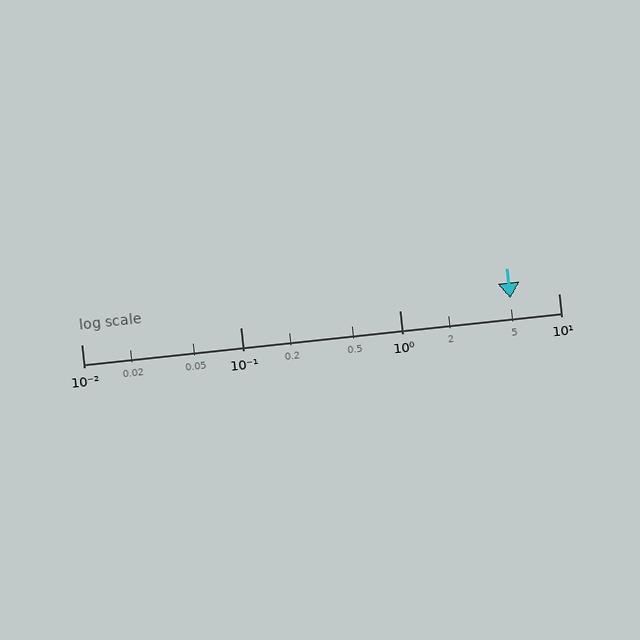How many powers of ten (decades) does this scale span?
The scale spans 3 decades, from 0.01 to 10.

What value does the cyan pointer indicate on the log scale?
The pointer indicates approximately 5.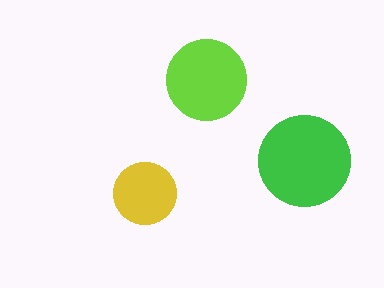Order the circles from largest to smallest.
the green one, the lime one, the yellow one.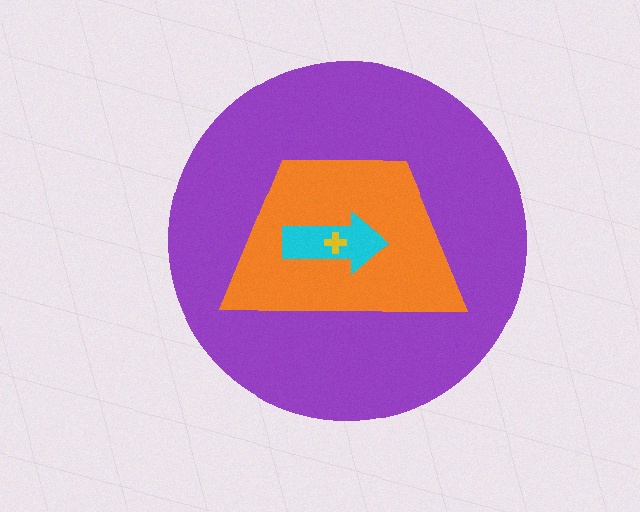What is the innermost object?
The yellow cross.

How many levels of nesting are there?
4.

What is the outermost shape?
The purple circle.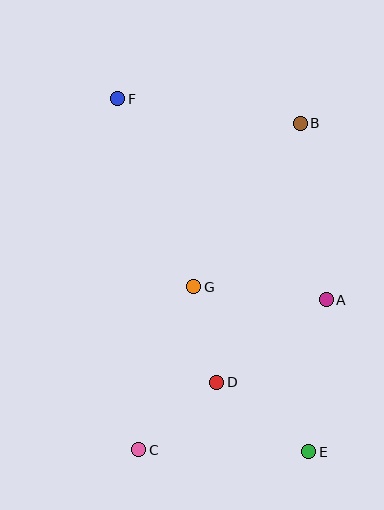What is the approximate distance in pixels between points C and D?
The distance between C and D is approximately 103 pixels.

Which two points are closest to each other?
Points D and G are closest to each other.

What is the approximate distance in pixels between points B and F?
The distance between B and F is approximately 184 pixels.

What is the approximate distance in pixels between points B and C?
The distance between B and C is approximately 364 pixels.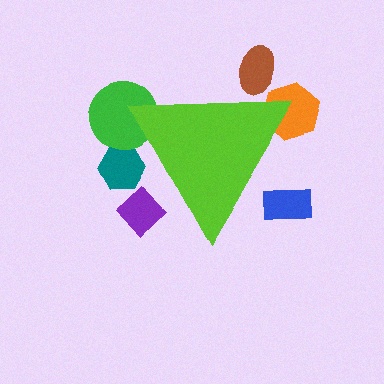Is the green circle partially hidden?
Yes, the green circle is partially hidden behind the lime triangle.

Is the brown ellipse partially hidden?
Yes, the brown ellipse is partially hidden behind the lime triangle.